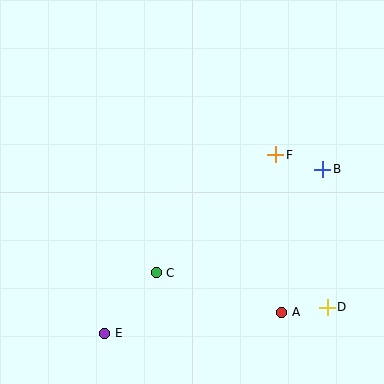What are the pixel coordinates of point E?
Point E is at (105, 333).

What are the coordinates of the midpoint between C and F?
The midpoint between C and F is at (216, 214).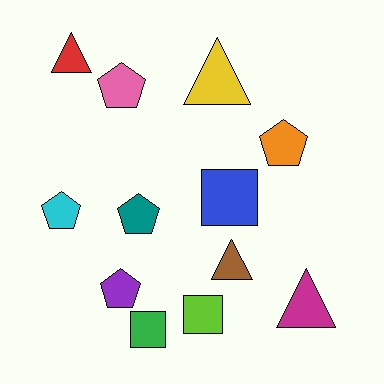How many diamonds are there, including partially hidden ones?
There are no diamonds.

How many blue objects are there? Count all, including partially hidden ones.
There is 1 blue object.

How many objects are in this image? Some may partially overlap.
There are 12 objects.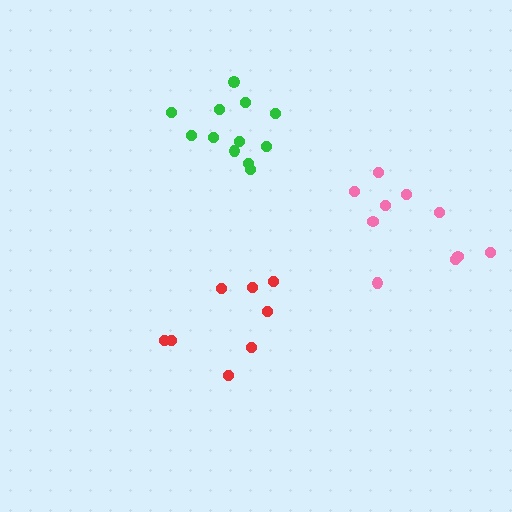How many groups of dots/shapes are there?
There are 3 groups.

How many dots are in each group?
Group 1: 8 dots, Group 2: 12 dots, Group 3: 10 dots (30 total).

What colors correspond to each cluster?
The clusters are colored: red, green, pink.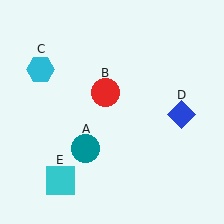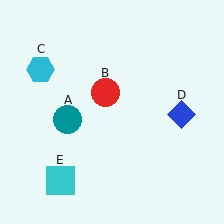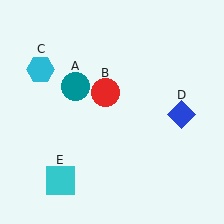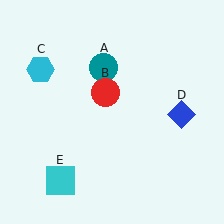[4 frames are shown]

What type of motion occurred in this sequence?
The teal circle (object A) rotated clockwise around the center of the scene.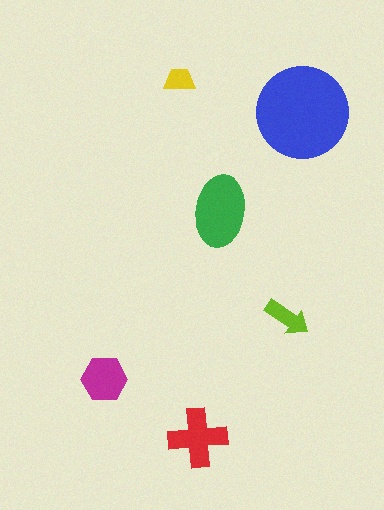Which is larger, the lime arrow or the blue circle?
The blue circle.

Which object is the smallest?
The yellow trapezoid.